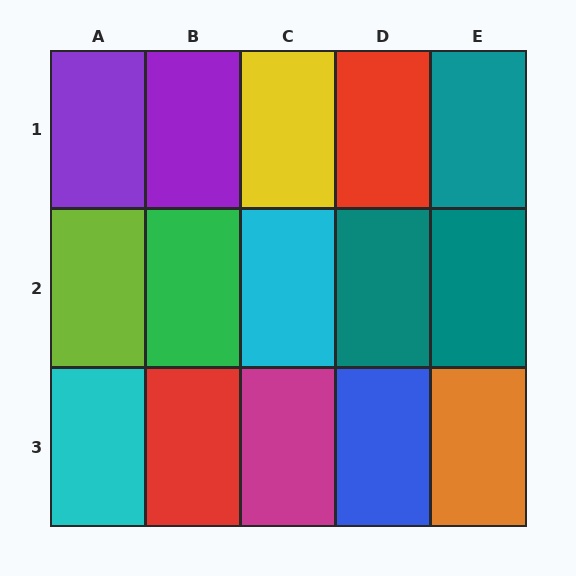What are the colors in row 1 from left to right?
Purple, purple, yellow, red, teal.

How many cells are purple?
2 cells are purple.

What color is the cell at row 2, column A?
Lime.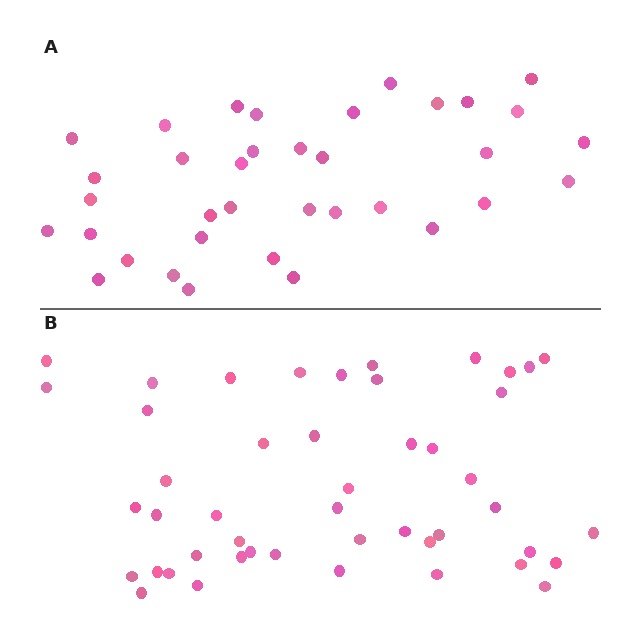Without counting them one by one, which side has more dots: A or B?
Region B (the bottom region) has more dots.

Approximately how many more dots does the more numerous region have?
Region B has roughly 12 or so more dots than region A.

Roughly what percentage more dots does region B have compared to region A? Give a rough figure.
About 30% more.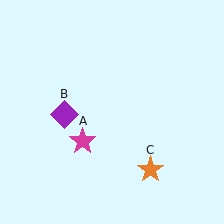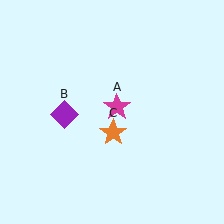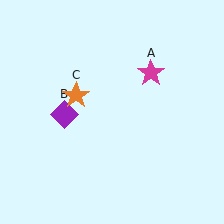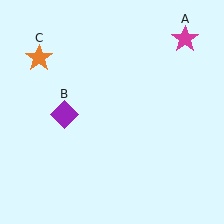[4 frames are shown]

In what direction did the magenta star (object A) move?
The magenta star (object A) moved up and to the right.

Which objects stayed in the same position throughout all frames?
Purple diamond (object B) remained stationary.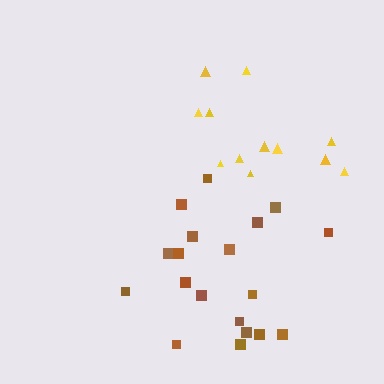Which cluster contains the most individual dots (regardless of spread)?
Brown (19).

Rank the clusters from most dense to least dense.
yellow, brown.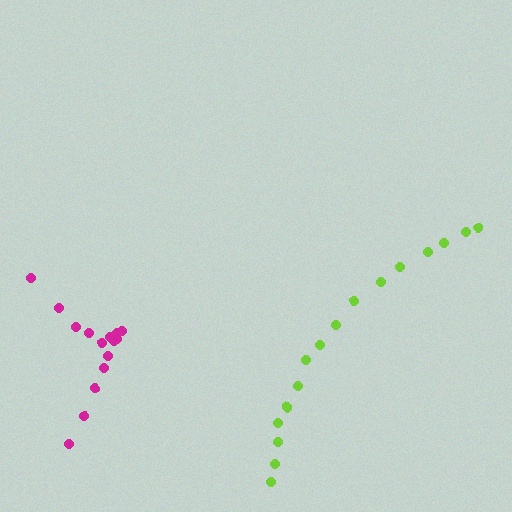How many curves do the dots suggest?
There are 2 distinct paths.